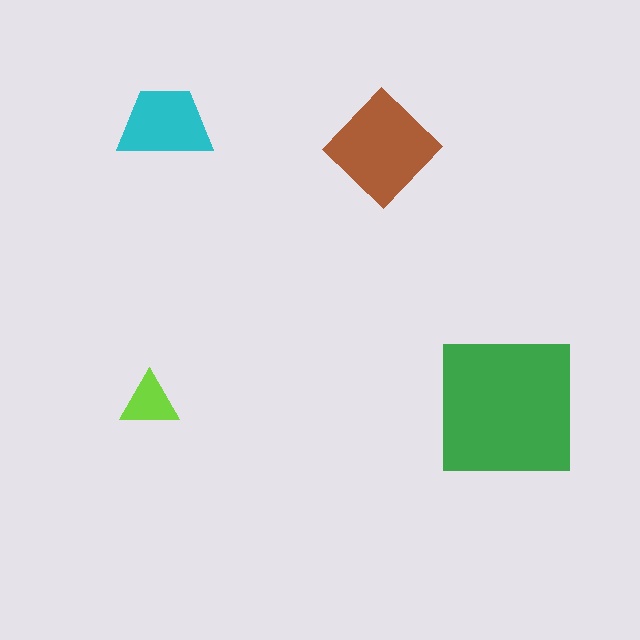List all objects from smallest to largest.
The lime triangle, the cyan trapezoid, the brown diamond, the green square.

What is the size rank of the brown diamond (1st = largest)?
2nd.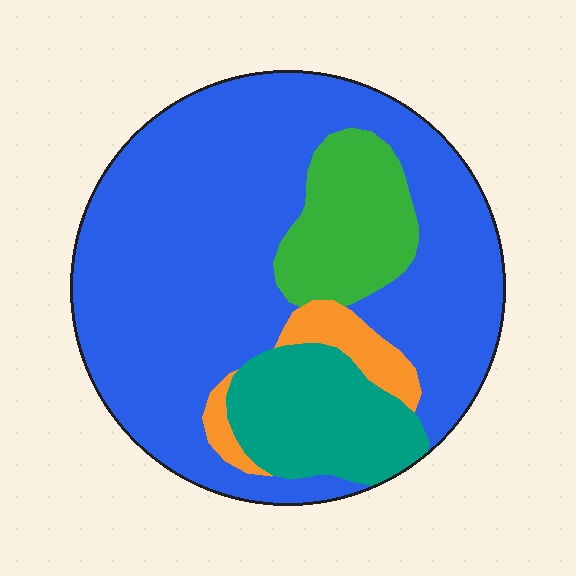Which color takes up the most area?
Blue, at roughly 70%.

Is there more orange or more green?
Green.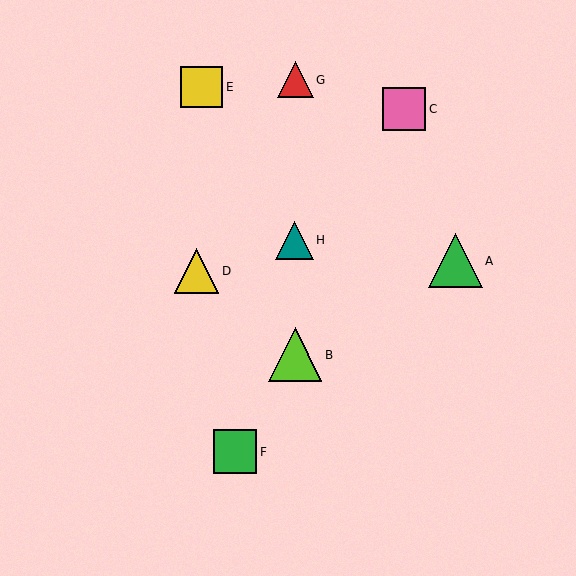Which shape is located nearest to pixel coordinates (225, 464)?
The green square (labeled F) at (235, 452) is nearest to that location.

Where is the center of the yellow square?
The center of the yellow square is at (202, 87).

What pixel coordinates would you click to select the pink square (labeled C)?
Click at (404, 109) to select the pink square C.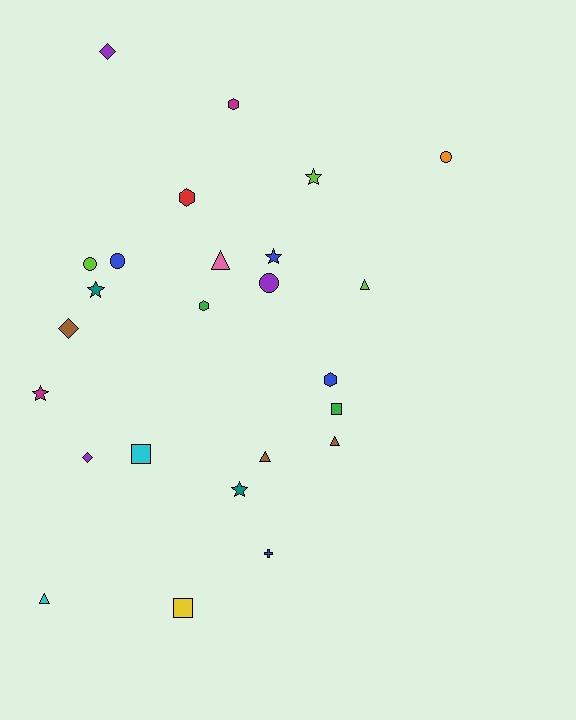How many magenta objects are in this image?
There are 2 magenta objects.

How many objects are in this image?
There are 25 objects.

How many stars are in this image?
There are 5 stars.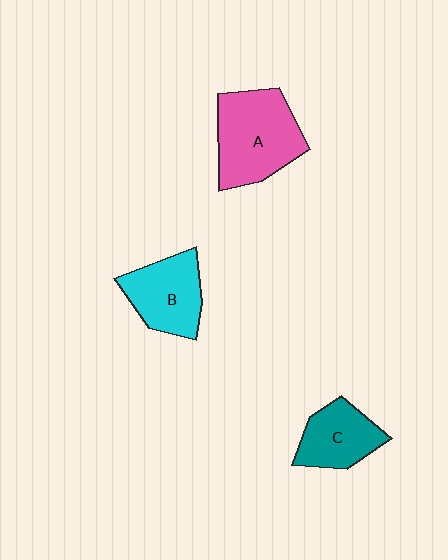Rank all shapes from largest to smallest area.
From largest to smallest: A (pink), B (cyan), C (teal).